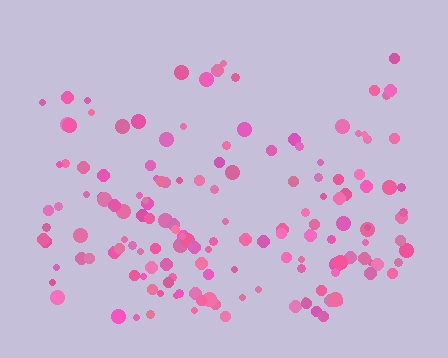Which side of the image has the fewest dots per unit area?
The top.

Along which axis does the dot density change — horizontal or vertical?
Vertical.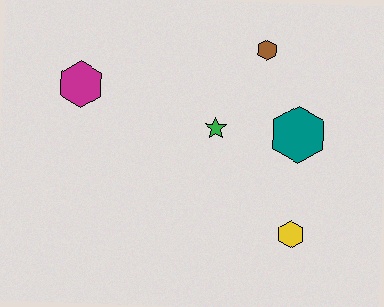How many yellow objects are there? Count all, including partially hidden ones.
There is 1 yellow object.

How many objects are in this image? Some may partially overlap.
There are 5 objects.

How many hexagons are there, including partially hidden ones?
There are 4 hexagons.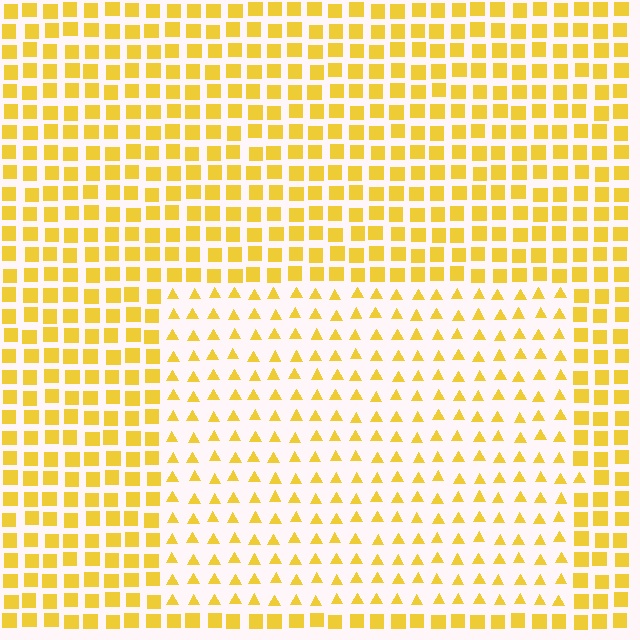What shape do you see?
I see a rectangle.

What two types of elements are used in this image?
The image uses triangles inside the rectangle region and squares outside it.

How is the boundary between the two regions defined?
The boundary is defined by a change in element shape: triangles inside vs. squares outside. All elements share the same color and spacing.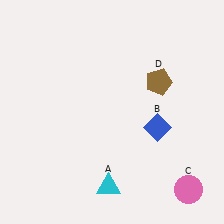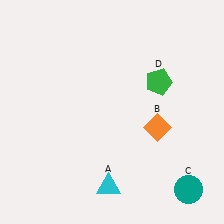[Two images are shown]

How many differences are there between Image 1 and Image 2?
There are 3 differences between the two images.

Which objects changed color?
B changed from blue to orange. C changed from pink to teal. D changed from brown to green.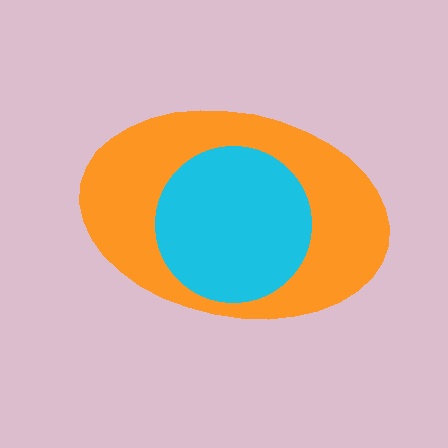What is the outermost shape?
The orange ellipse.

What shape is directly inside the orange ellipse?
The cyan circle.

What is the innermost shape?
The cyan circle.